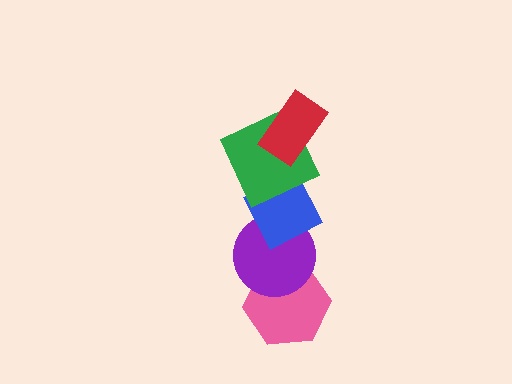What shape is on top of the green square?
The red rectangle is on top of the green square.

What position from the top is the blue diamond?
The blue diamond is 3rd from the top.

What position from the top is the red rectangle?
The red rectangle is 1st from the top.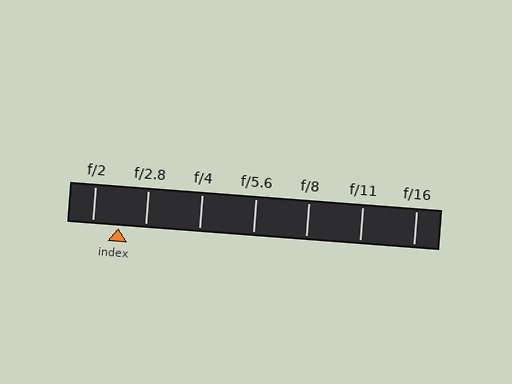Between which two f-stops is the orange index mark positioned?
The index mark is between f/2 and f/2.8.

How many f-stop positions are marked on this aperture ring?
There are 7 f-stop positions marked.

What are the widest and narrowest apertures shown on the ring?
The widest aperture shown is f/2 and the narrowest is f/16.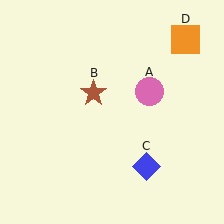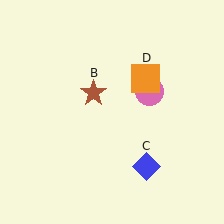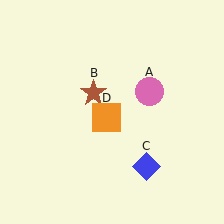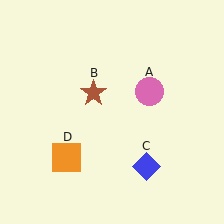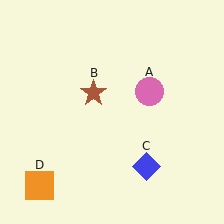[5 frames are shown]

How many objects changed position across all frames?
1 object changed position: orange square (object D).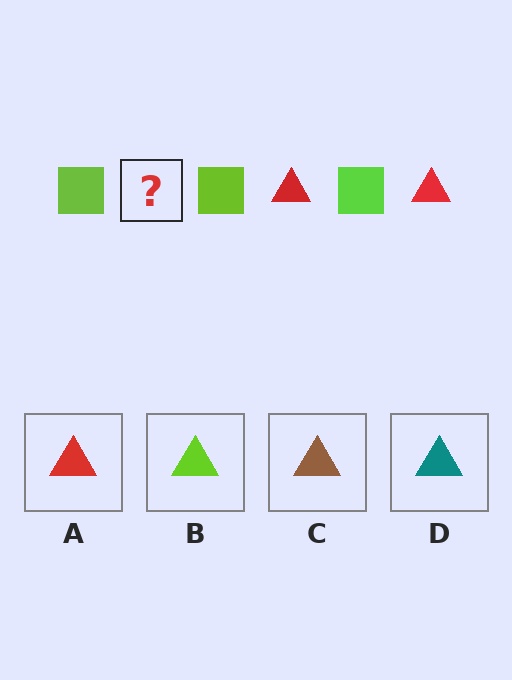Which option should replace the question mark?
Option A.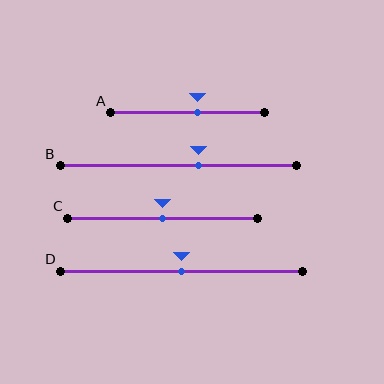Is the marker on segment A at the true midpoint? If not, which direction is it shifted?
No, the marker on segment A is shifted to the right by about 6% of the segment length.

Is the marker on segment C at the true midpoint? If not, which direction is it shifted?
Yes, the marker on segment C is at the true midpoint.